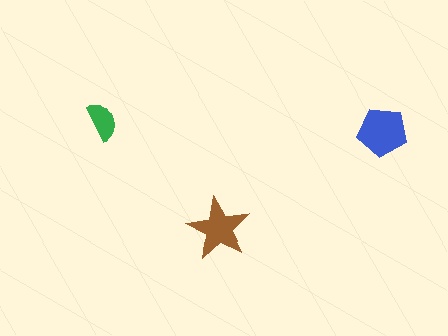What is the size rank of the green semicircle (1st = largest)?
3rd.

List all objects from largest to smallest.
The blue pentagon, the brown star, the green semicircle.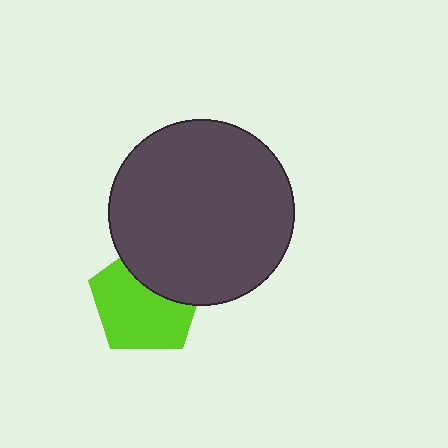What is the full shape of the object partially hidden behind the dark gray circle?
The partially hidden object is a lime pentagon.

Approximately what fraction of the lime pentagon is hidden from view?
Roughly 34% of the lime pentagon is hidden behind the dark gray circle.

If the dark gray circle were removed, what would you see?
You would see the complete lime pentagon.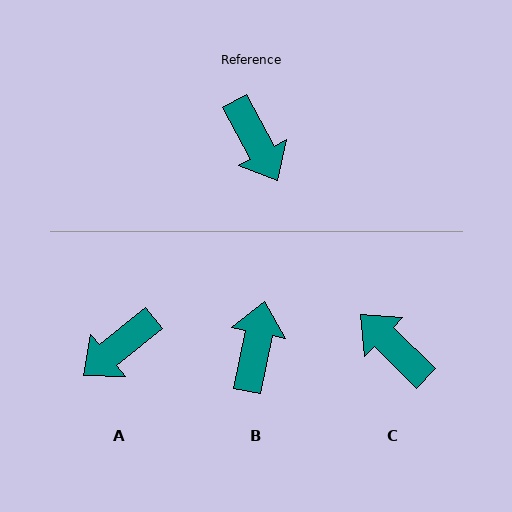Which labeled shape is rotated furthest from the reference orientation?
C, about 163 degrees away.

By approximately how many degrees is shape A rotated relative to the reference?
Approximately 80 degrees clockwise.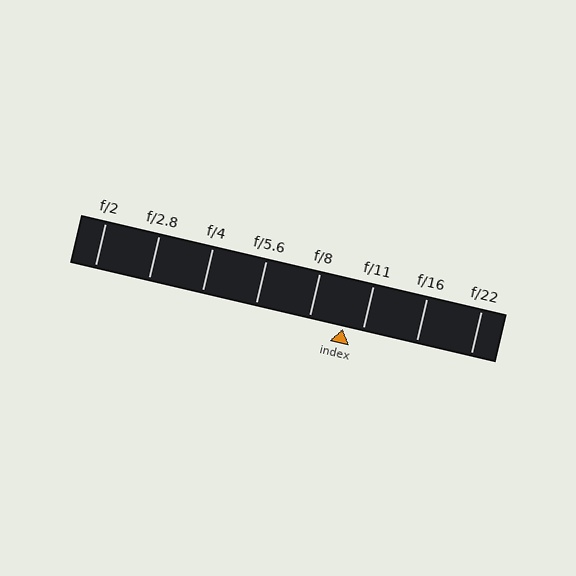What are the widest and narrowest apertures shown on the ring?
The widest aperture shown is f/2 and the narrowest is f/22.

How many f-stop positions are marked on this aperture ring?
There are 8 f-stop positions marked.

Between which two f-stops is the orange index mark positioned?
The index mark is between f/8 and f/11.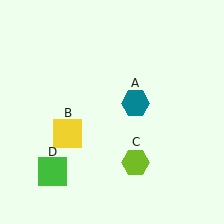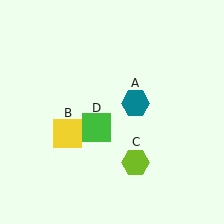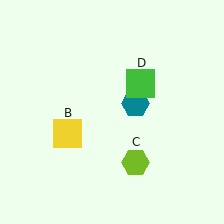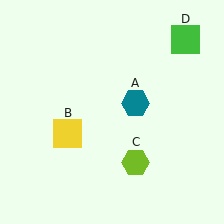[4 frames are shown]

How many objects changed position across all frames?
1 object changed position: green square (object D).